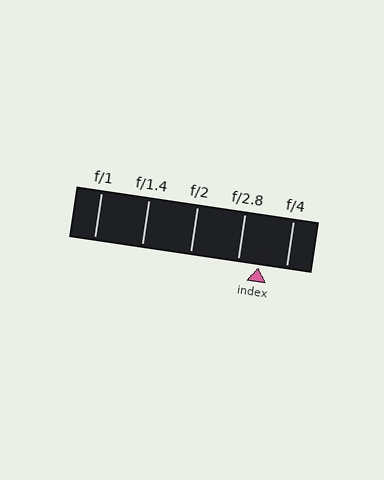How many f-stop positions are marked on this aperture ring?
There are 5 f-stop positions marked.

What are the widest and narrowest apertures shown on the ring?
The widest aperture shown is f/1 and the narrowest is f/4.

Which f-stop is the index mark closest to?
The index mark is closest to f/2.8.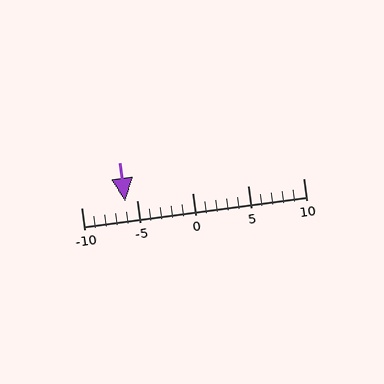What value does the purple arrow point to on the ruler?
The purple arrow points to approximately -6.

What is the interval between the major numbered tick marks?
The major tick marks are spaced 5 units apart.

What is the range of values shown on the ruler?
The ruler shows values from -10 to 10.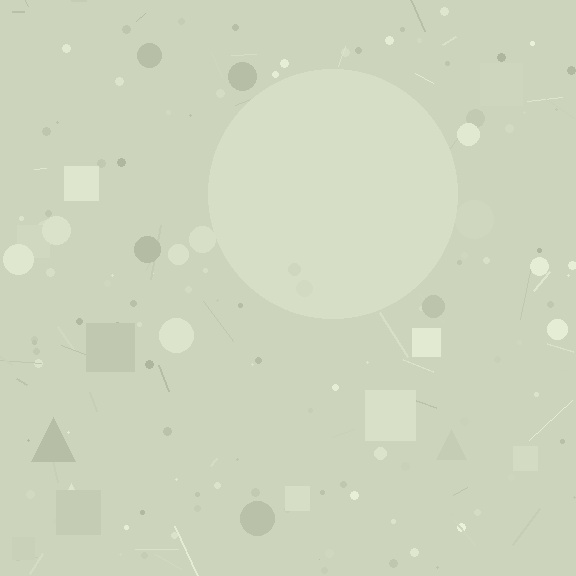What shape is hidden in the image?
A circle is hidden in the image.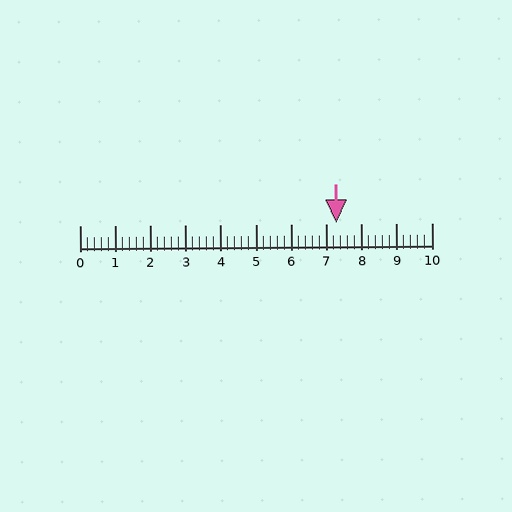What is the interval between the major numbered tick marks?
The major tick marks are spaced 1 units apart.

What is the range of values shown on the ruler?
The ruler shows values from 0 to 10.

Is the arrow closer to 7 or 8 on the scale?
The arrow is closer to 7.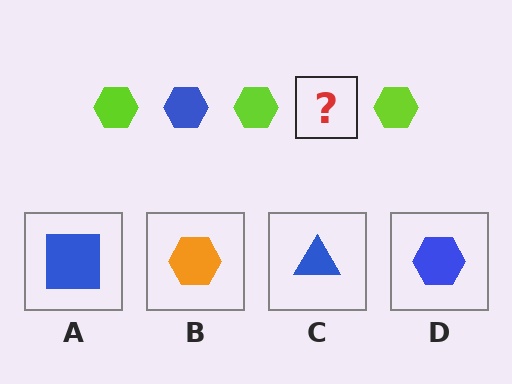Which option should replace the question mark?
Option D.